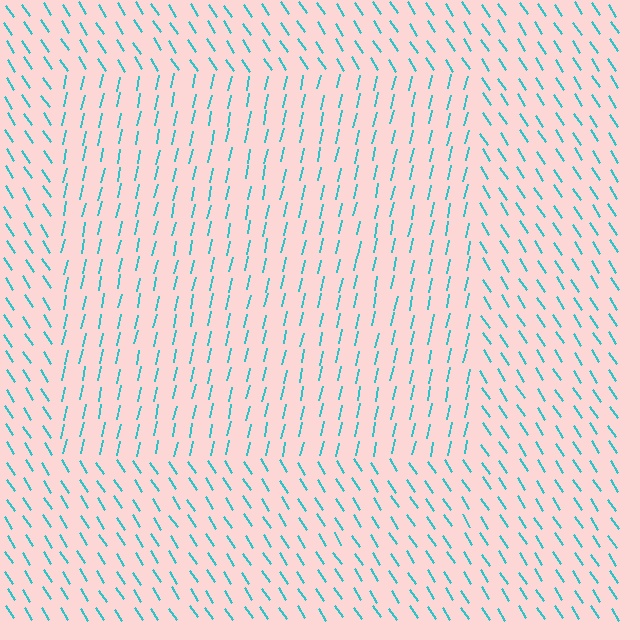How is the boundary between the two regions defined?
The boundary is defined purely by a change in line orientation (approximately 45 degrees difference). All lines are the same color and thickness.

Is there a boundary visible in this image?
Yes, there is a texture boundary formed by a change in line orientation.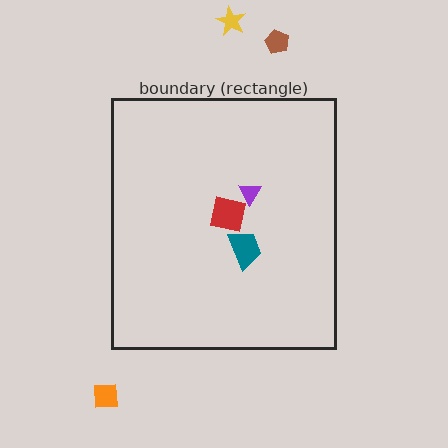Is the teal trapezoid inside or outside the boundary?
Inside.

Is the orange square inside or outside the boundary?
Outside.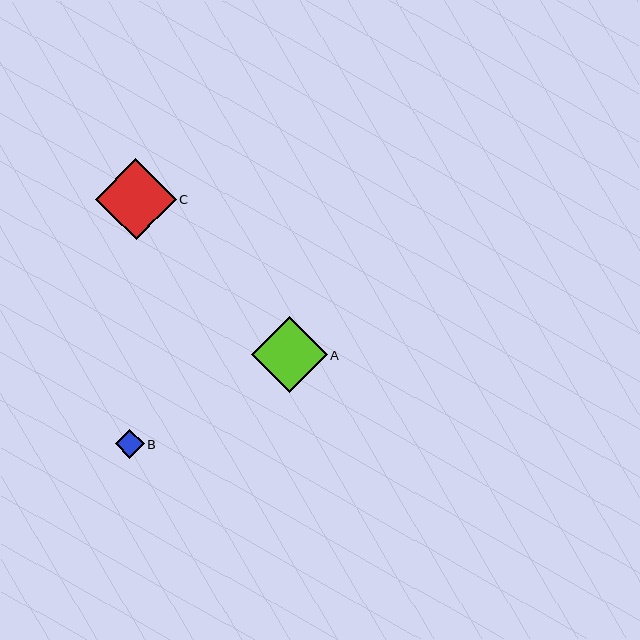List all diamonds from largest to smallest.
From largest to smallest: C, A, B.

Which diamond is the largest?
Diamond C is the largest with a size of approximately 81 pixels.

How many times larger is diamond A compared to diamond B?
Diamond A is approximately 2.6 times the size of diamond B.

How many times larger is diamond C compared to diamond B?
Diamond C is approximately 2.8 times the size of diamond B.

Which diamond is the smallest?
Diamond B is the smallest with a size of approximately 29 pixels.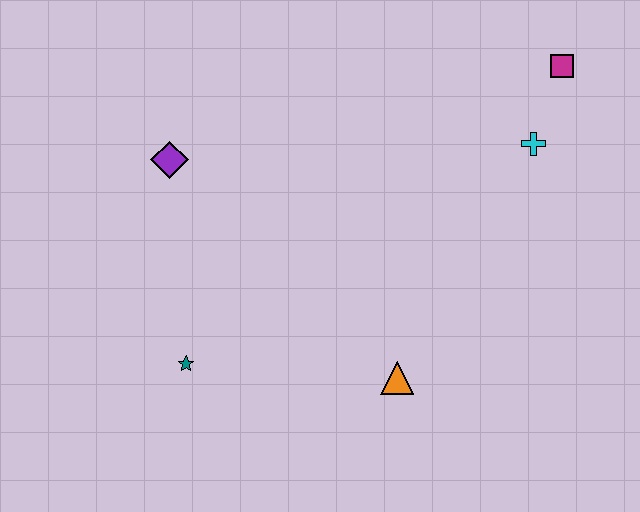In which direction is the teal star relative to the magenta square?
The teal star is to the left of the magenta square.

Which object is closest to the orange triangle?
The teal star is closest to the orange triangle.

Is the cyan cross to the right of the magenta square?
No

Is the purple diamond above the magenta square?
No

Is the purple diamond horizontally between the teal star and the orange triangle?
No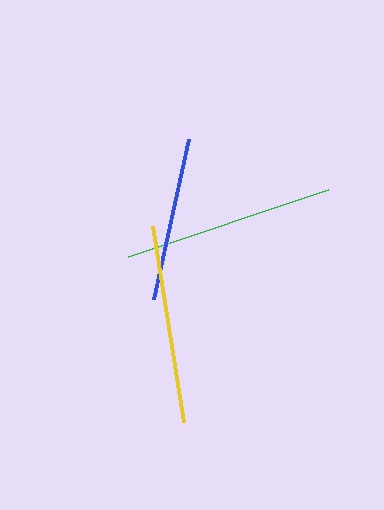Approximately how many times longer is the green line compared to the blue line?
The green line is approximately 1.3 times the length of the blue line.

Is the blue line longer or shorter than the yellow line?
The yellow line is longer than the blue line.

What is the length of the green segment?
The green segment is approximately 211 pixels long.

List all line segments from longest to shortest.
From longest to shortest: green, yellow, blue.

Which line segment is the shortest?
The blue line is the shortest at approximately 164 pixels.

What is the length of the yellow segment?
The yellow segment is approximately 199 pixels long.